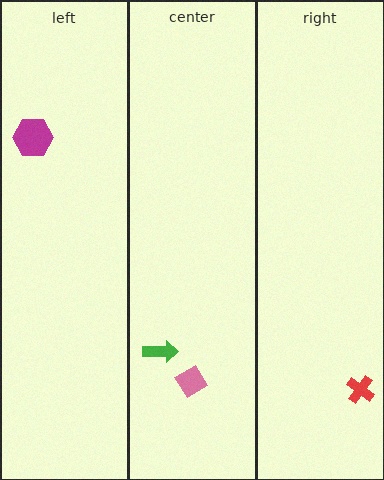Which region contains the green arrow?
The center region.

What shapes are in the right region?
The red cross.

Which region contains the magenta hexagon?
The left region.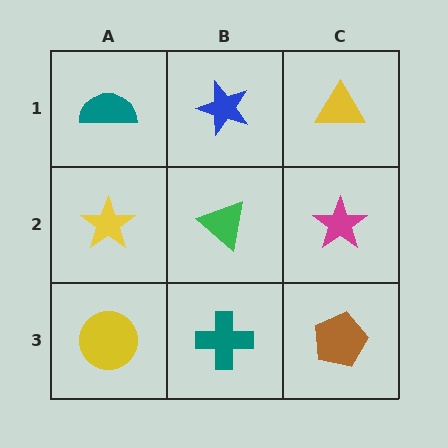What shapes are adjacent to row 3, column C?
A magenta star (row 2, column C), a teal cross (row 3, column B).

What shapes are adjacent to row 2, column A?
A teal semicircle (row 1, column A), a yellow circle (row 3, column A), a green triangle (row 2, column B).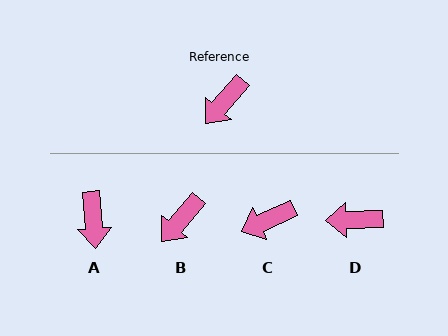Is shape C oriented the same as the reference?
No, it is off by about 25 degrees.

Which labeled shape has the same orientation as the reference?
B.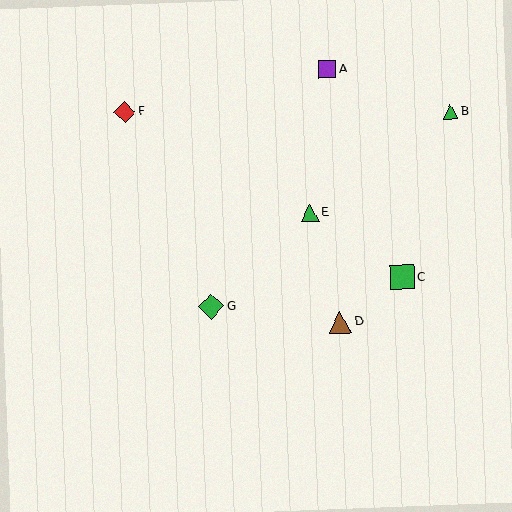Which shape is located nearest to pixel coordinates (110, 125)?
The red diamond (labeled F) at (125, 112) is nearest to that location.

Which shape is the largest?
The green diamond (labeled G) is the largest.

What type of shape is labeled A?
Shape A is a purple square.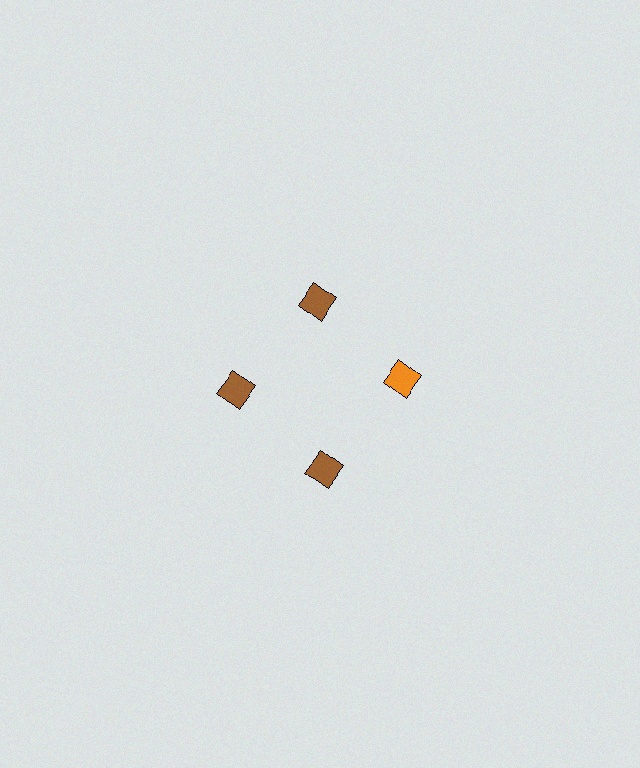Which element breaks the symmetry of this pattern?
The orange diamond at roughly the 3 o'clock position breaks the symmetry. All other shapes are brown diamonds.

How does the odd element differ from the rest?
It has a different color: orange instead of brown.